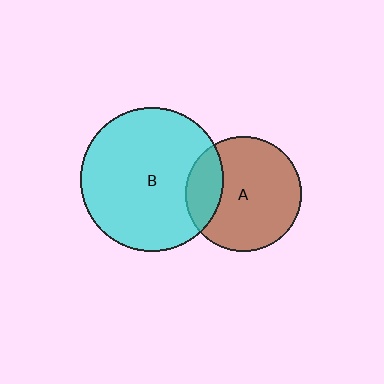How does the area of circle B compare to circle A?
Approximately 1.5 times.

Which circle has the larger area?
Circle B (cyan).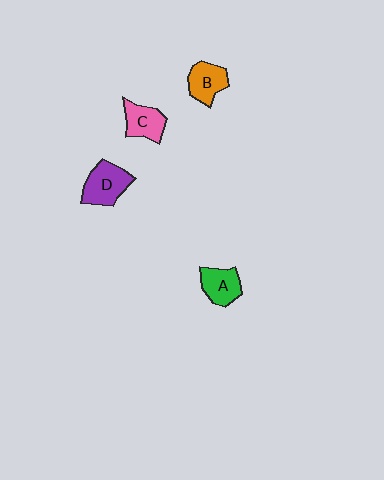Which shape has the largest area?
Shape D (purple).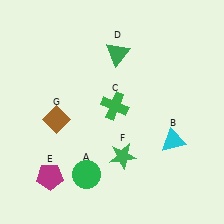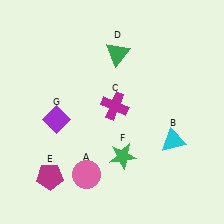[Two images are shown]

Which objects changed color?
A changed from green to pink. C changed from green to magenta. G changed from brown to purple.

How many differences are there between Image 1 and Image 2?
There are 3 differences between the two images.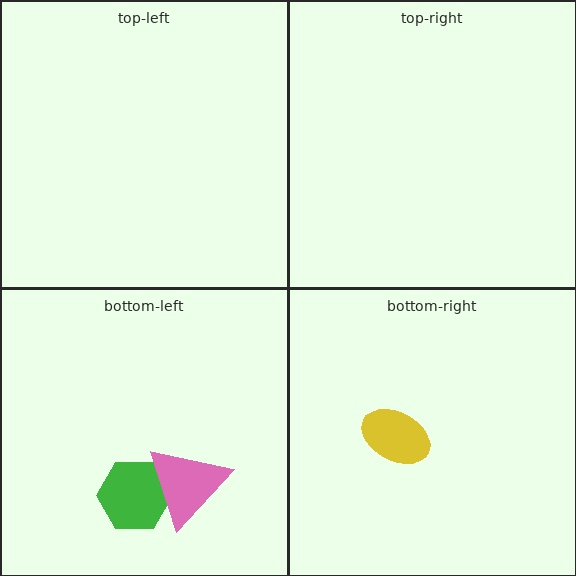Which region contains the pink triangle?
The bottom-left region.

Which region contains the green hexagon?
The bottom-left region.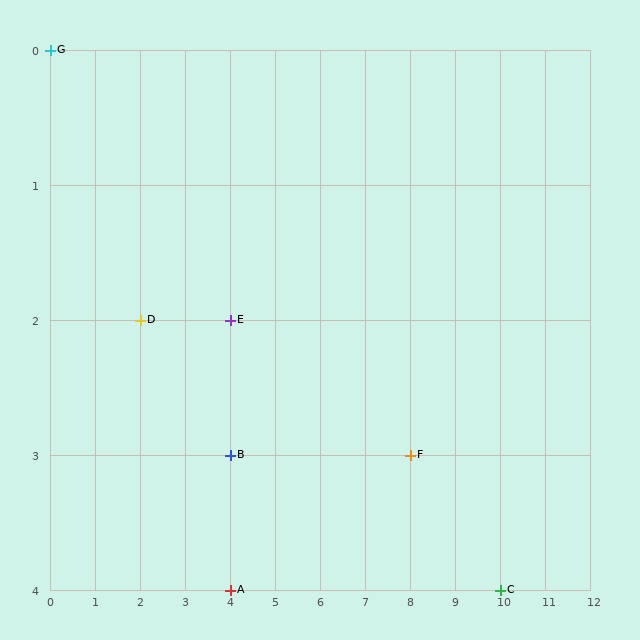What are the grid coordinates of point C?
Point C is at grid coordinates (10, 4).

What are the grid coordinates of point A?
Point A is at grid coordinates (4, 4).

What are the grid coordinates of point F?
Point F is at grid coordinates (8, 3).